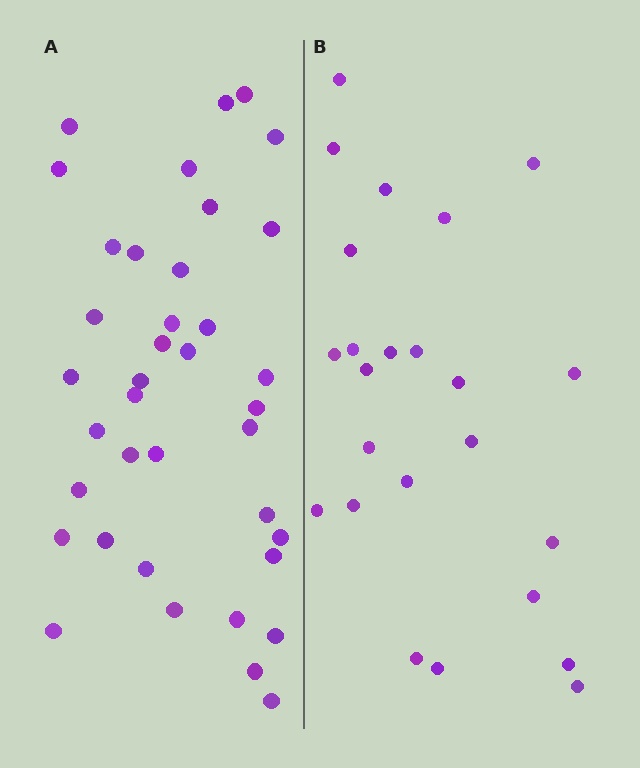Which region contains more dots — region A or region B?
Region A (the left region) has more dots.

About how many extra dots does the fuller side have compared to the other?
Region A has approximately 15 more dots than region B.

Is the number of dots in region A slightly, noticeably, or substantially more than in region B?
Region A has substantially more. The ratio is roughly 1.6 to 1.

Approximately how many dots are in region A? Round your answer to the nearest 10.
About 40 dots. (The exact count is 38, which rounds to 40.)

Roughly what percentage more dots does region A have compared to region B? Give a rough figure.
About 60% more.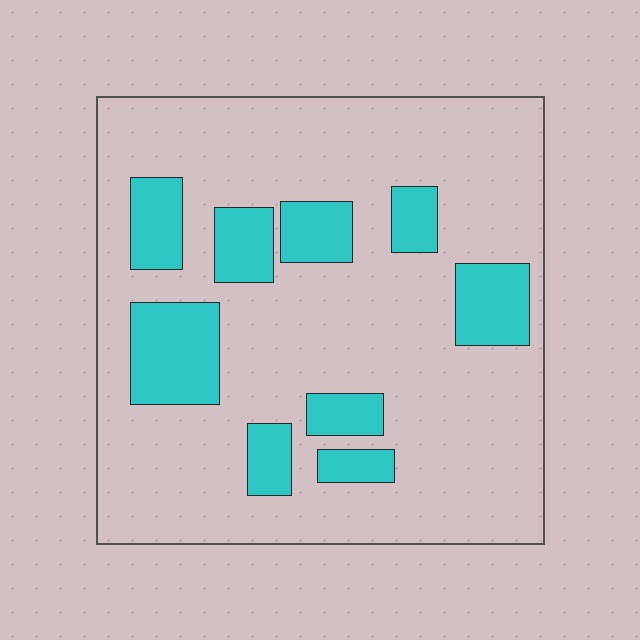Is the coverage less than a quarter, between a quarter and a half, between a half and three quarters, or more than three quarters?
Less than a quarter.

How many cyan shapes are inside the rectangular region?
9.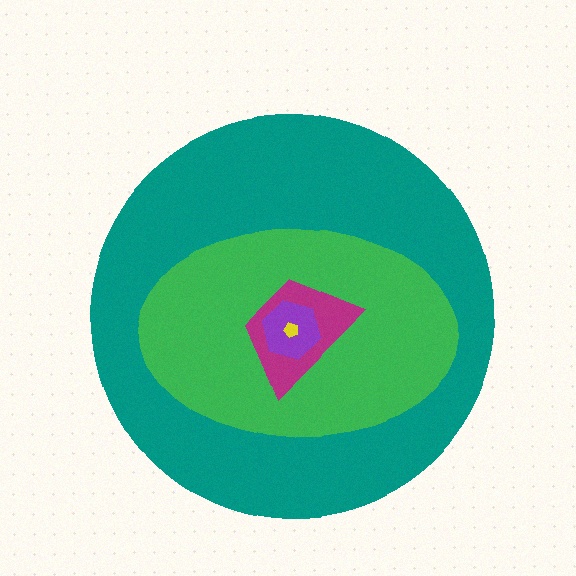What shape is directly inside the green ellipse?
The magenta trapezoid.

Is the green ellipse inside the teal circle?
Yes.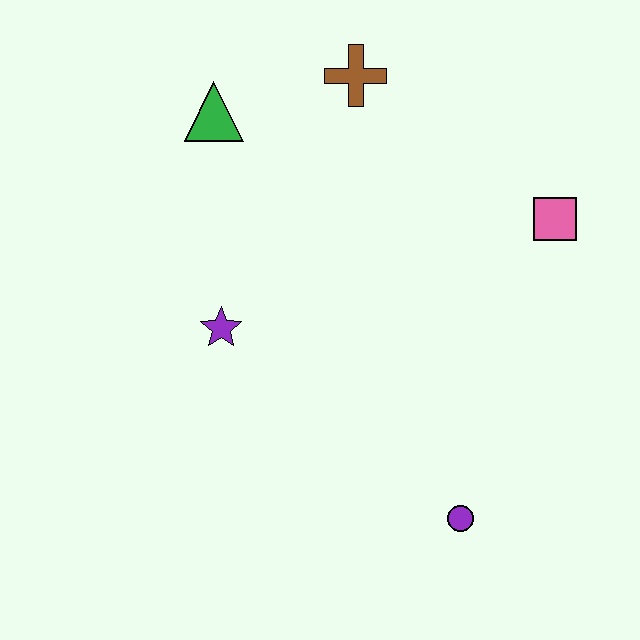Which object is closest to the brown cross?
The green triangle is closest to the brown cross.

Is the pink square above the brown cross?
No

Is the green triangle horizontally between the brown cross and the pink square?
No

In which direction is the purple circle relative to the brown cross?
The purple circle is below the brown cross.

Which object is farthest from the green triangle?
The purple circle is farthest from the green triangle.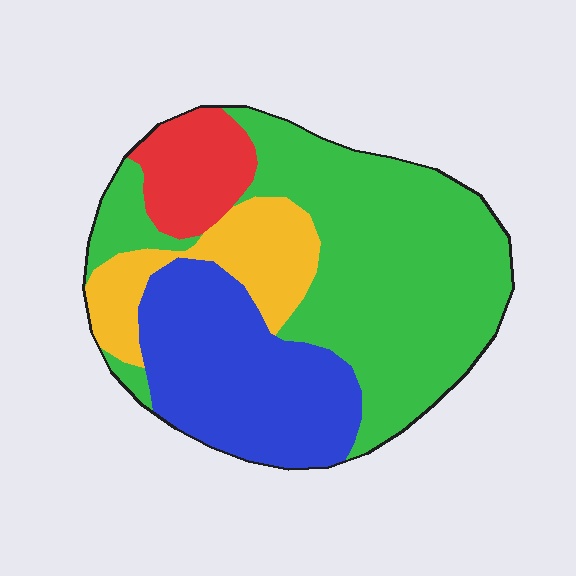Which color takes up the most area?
Green, at roughly 50%.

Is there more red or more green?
Green.